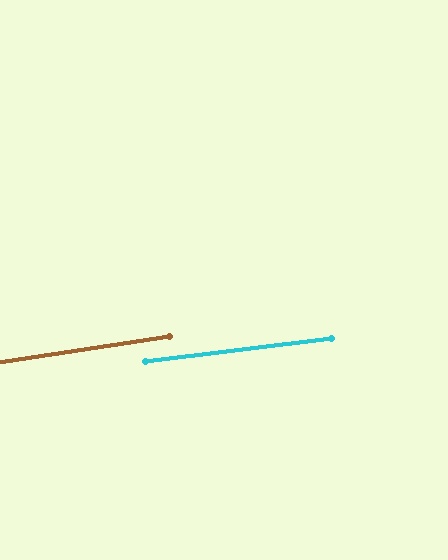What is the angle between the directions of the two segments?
Approximately 2 degrees.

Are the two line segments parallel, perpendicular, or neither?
Parallel — their directions differ by only 1.7°.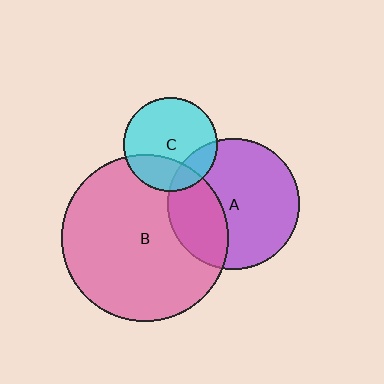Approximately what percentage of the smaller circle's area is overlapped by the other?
Approximately 30%.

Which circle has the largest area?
Circle B (pink).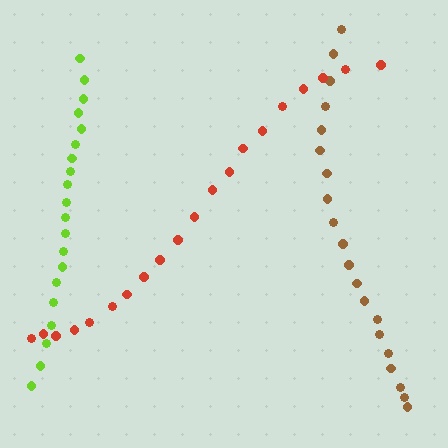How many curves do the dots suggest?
There are 3 distinct paths.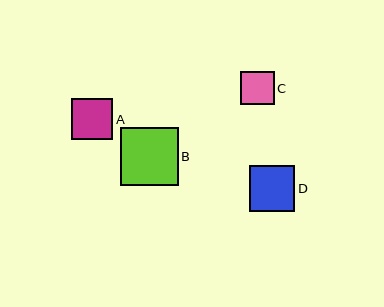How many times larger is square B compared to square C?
Square B is approximately 1.7 times the size of square C.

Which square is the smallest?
Square C is the smallest with a size of approximately 34 pixels.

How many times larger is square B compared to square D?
Square B is approximately 1.3 times the size of square D.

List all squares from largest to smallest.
From largest to smallest: B, D, A, C.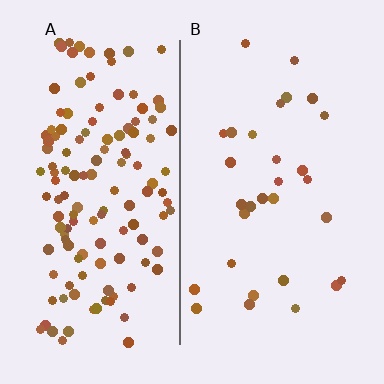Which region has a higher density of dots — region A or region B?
A (the left).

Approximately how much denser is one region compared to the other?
Approximately 4.4× — region A over region B.